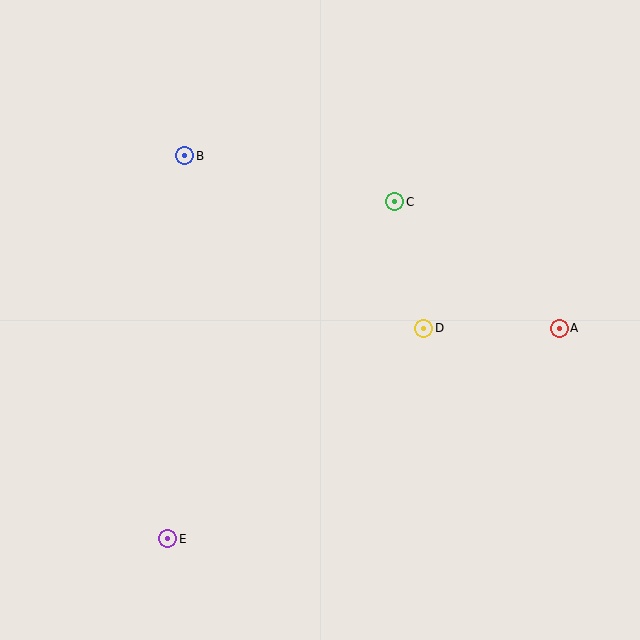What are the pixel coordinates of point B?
Point B is at (185, 156).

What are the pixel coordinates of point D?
Point D is at (424, 328).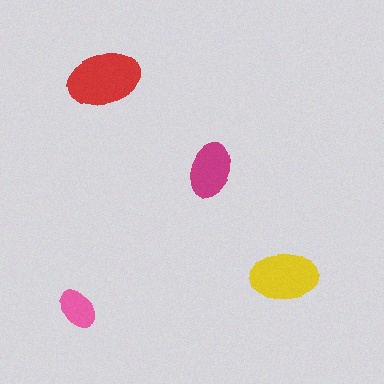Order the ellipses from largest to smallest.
the red one, the yellow one, the magenta one, the pink one.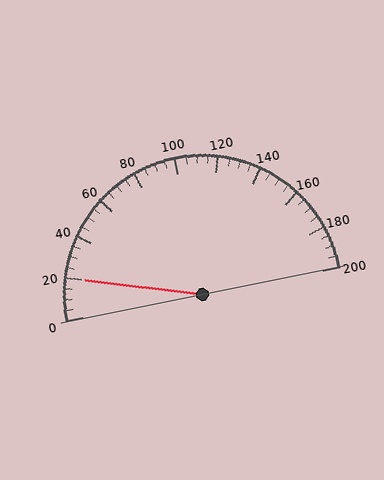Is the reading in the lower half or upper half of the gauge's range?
The reading is in the lower half of the range (0 to 200).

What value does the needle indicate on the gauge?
The needle indicates approximately 20.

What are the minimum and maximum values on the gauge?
The gauge ranges from 0 to 200.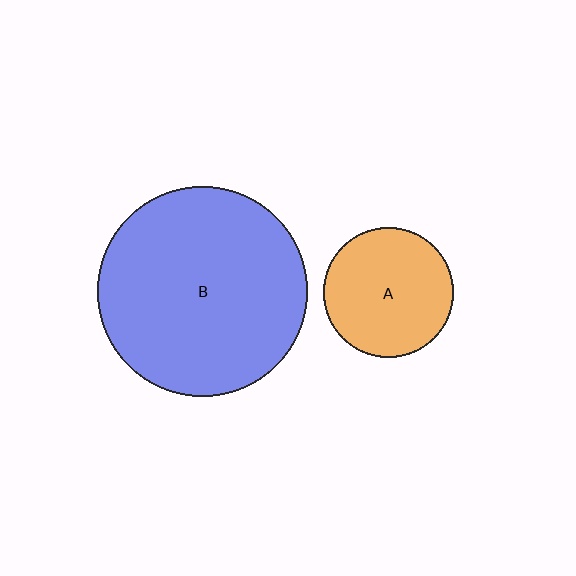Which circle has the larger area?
Circle B (blue).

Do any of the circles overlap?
No, none of the circles overlap.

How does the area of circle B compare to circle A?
Approximately 2.6 times.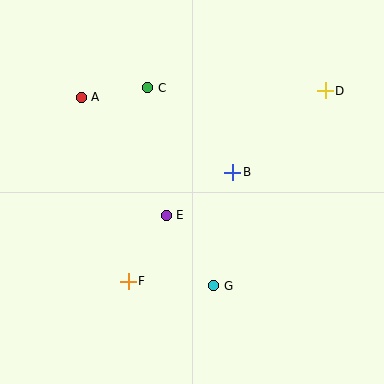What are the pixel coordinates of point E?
Point E is at (166, 215).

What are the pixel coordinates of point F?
Point F is at (128, 281).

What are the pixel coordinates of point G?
Point G is at (214, 286).